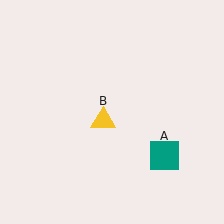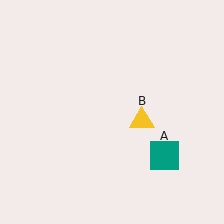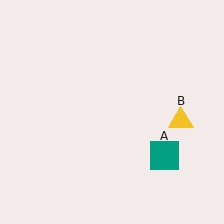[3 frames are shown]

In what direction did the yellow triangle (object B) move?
The yellow triangle (object B) moved right.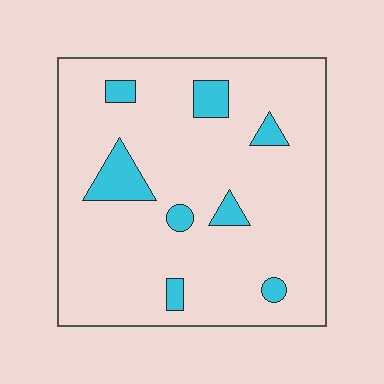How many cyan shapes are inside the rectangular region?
8.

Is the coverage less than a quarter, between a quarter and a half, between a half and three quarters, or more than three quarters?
Less than a quarter.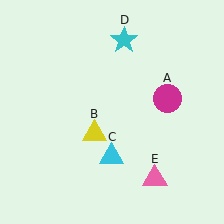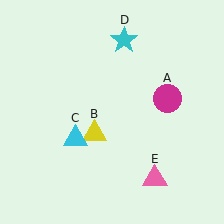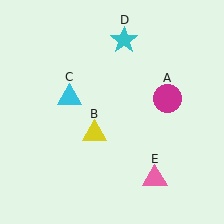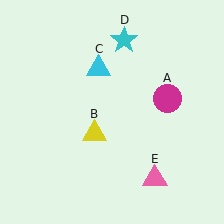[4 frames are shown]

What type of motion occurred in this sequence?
The cyan triangle (object C) rotated clockwise around the center of the scene.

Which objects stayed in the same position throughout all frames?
Magenta circle (object A) and yellow triangle (object B) and cyan star (object D) and pink triangle (object E) remained stationary.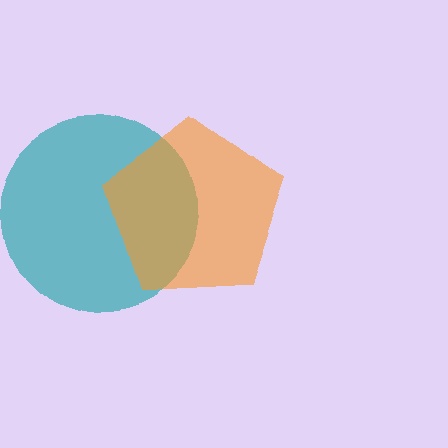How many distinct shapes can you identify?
There are 2 distinct shapes: a teal circle, an orange pentagon.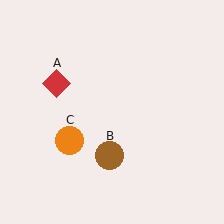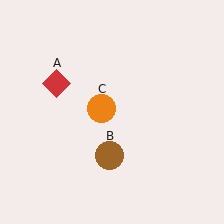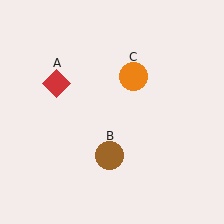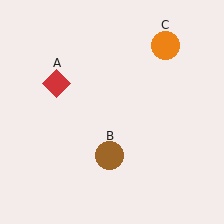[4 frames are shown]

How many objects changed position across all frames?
1 object changed position: orange circle (object C).